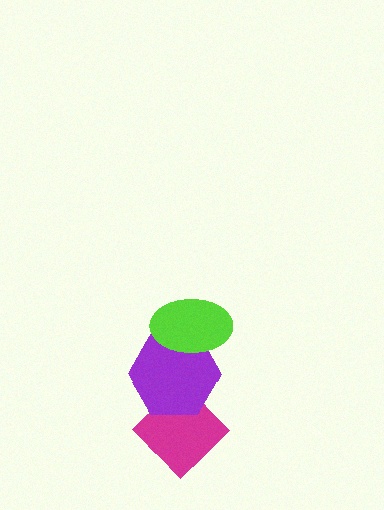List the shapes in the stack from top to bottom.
From top to bottom: the lime ellipse, the purple hexagon, the magenta diamond.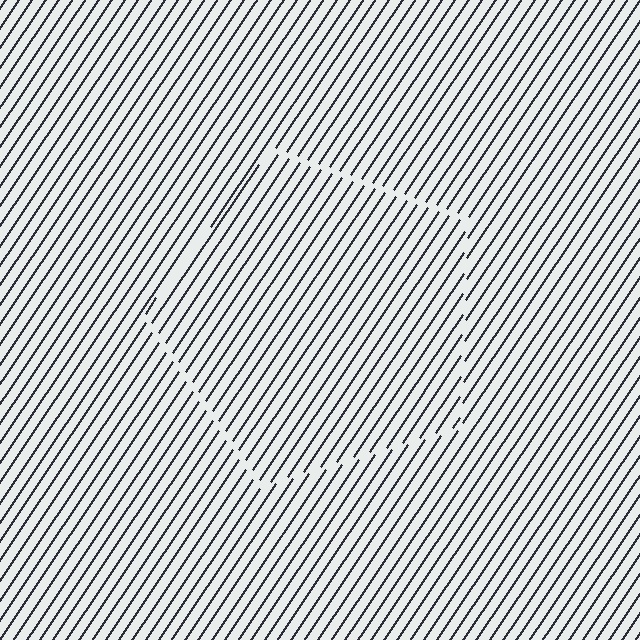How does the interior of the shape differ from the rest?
The interior of the shape contains the same grating, shifted by half a period — the contour is defined by the phase discontinuity where line-ends from the inner and outer gratings abut.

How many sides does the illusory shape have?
5 sides — the line-ends trace a pentagon.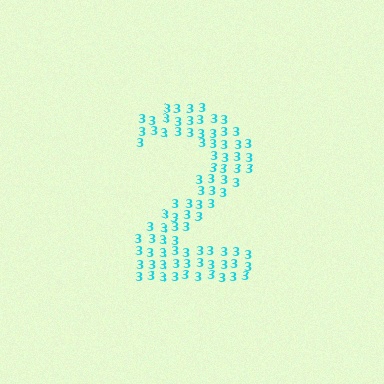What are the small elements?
The small elements are digit 3's.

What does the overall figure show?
The overall figure shows the digit 2.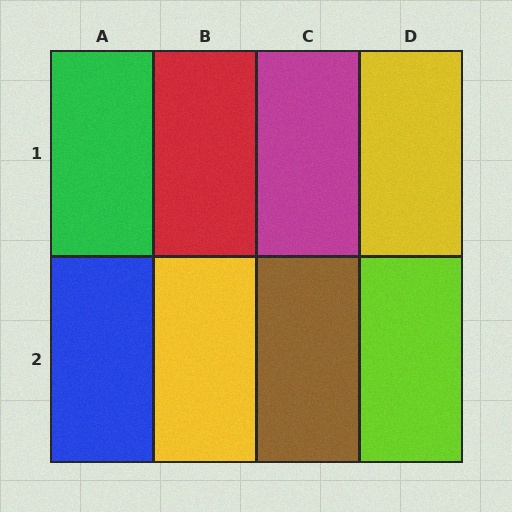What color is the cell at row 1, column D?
Yellow.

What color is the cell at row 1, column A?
Green.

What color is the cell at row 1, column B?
Red.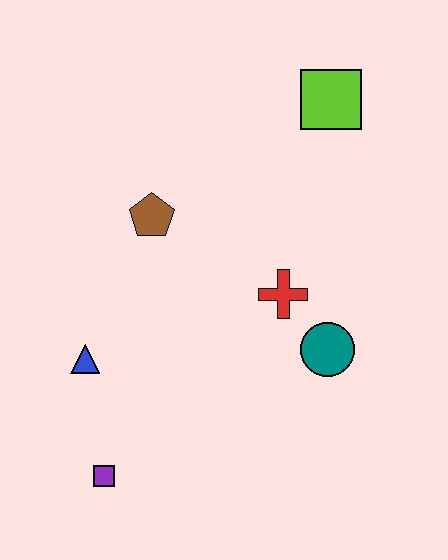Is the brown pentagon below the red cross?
No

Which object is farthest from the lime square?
The purple square is farthest from the lime square.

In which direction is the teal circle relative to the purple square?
The teal circle is to the right of the purple square.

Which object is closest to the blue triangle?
The purple square is closest to the blue triangle.